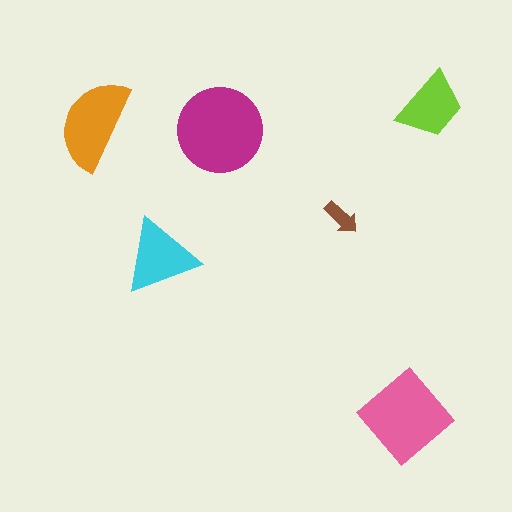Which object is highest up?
The lime trapezoid is topmost.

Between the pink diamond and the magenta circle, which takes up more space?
The magenta circle.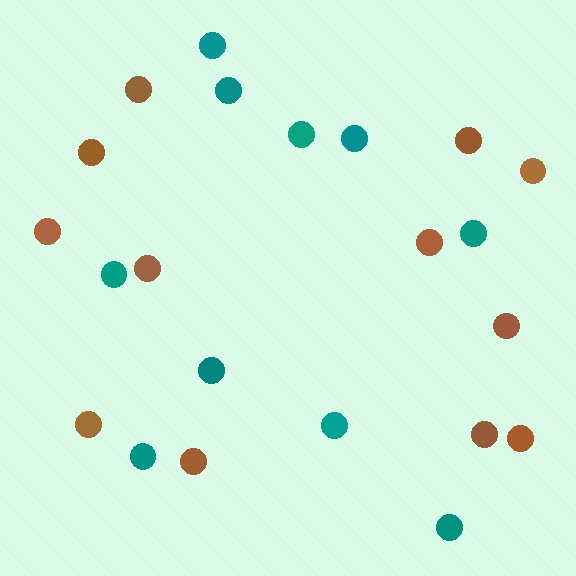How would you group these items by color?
There are 2 groups: one group of teal circles (10) and one group of brown circles (12).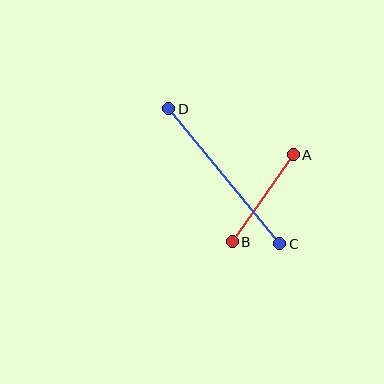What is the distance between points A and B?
The distance is approximately 106 pixels.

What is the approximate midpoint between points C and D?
The midpoint is at approximately (224, 176) pixels.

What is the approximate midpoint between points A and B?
The midpoint is at approximately (263, 198) pixels.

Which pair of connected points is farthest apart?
Points C and D are farthest apart.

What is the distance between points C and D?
The distance is approximately 175 pixels.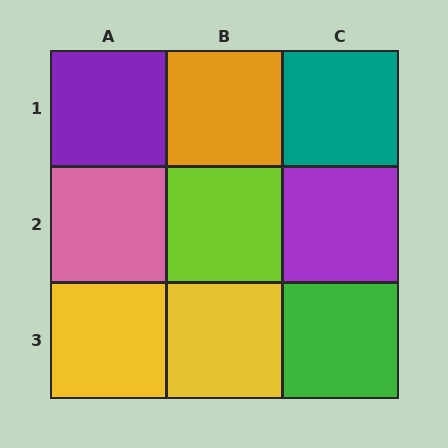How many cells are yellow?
2 cells are yellow.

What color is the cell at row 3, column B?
Yellow.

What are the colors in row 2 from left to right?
Pink, lime, purple.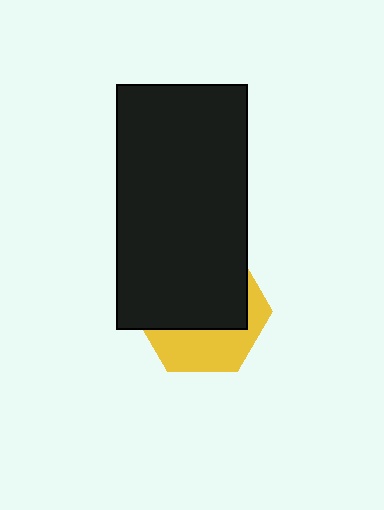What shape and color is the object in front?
The object in front is a black rectangle.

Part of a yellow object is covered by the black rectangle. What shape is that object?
It is a hexagon.